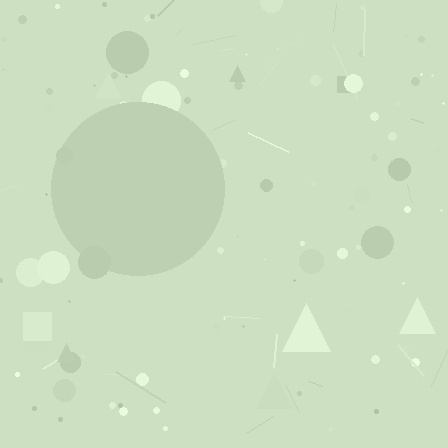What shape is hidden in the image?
A circle is hidden in the image.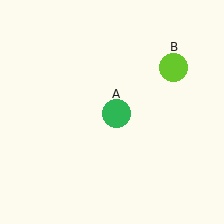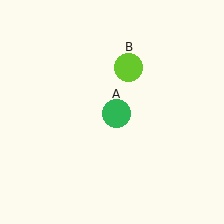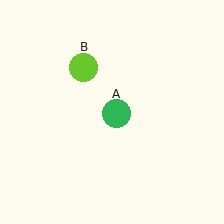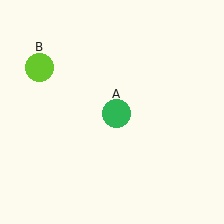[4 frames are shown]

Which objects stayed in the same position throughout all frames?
Green circle (object A) remained stationary.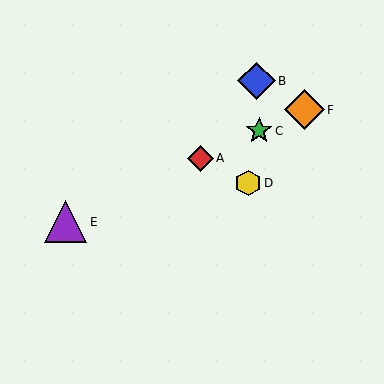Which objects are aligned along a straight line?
Objects A, C, E, F are aligned along a straight line.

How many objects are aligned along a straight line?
4 objects (A, C, E, F) are aligned along a straight line.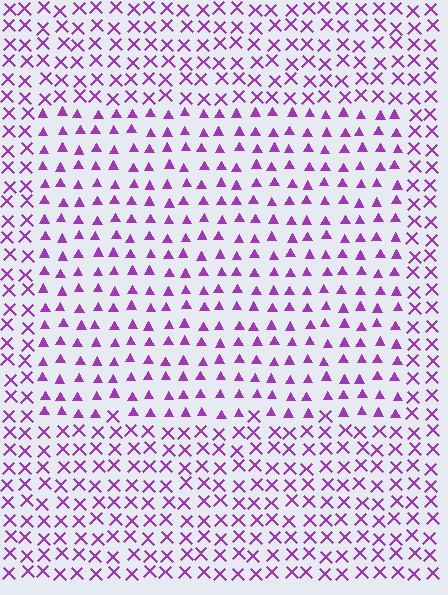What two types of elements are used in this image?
The image uses triangles inside the rectangle region and X marks outside it.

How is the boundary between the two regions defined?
The boundary is defined by a change in element shape: triangles inside vs. X marks outside. All elements share the same color and spacing.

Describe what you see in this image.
The image is filled with small purple elements arranged in a uniform grid. A rectangle-shaped region contains triangles, while the surrounding area contains X marks. The boundary is defined purely by the change in element shape.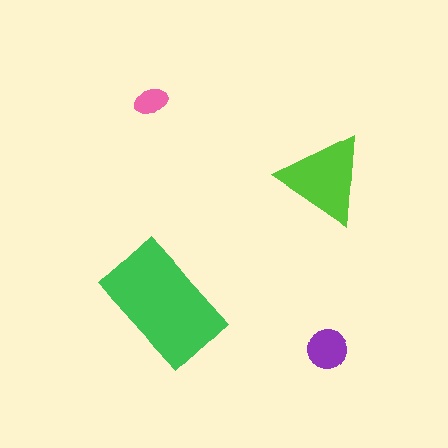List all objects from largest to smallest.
The green rectangle, the lime triangle, the purple circle, the pink ellipse.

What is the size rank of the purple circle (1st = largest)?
3rd.